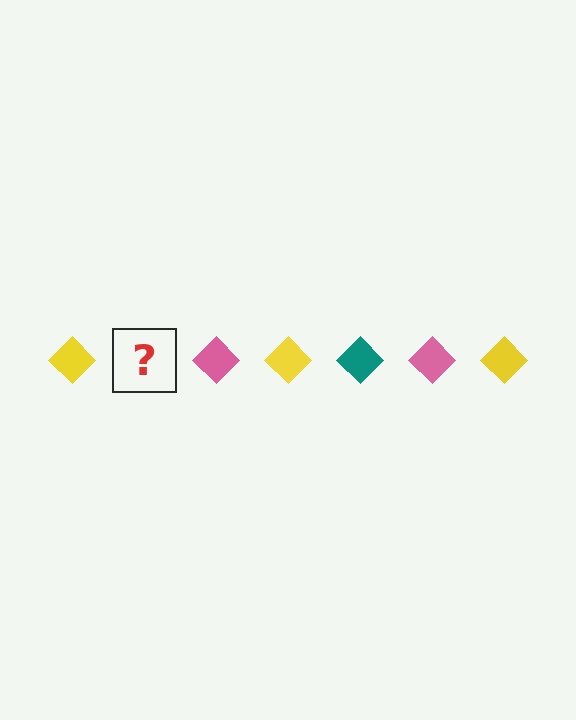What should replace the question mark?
The question mark should be replaced with a teal diamond.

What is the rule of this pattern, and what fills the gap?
The rule is that the pattern cycles through yellow, teal, pink diamonds. The gap should be filled with a teal diamond.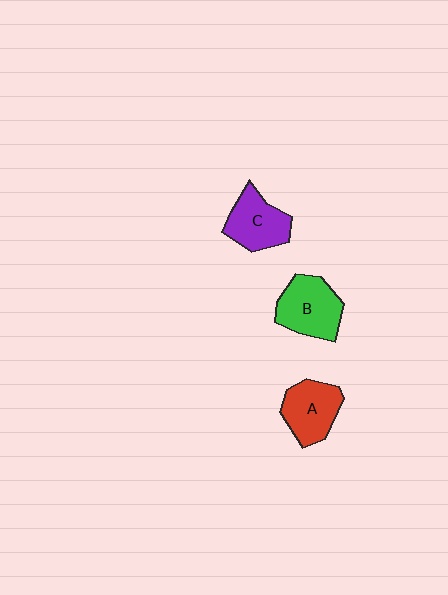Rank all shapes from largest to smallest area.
From largest to smallest: B (green), A (red), C (purple).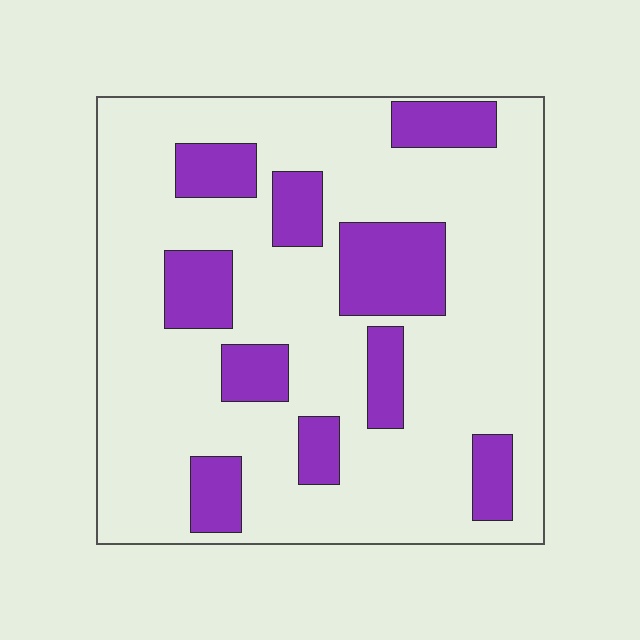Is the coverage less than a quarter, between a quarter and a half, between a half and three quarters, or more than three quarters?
Less than a quarter.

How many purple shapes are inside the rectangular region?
10.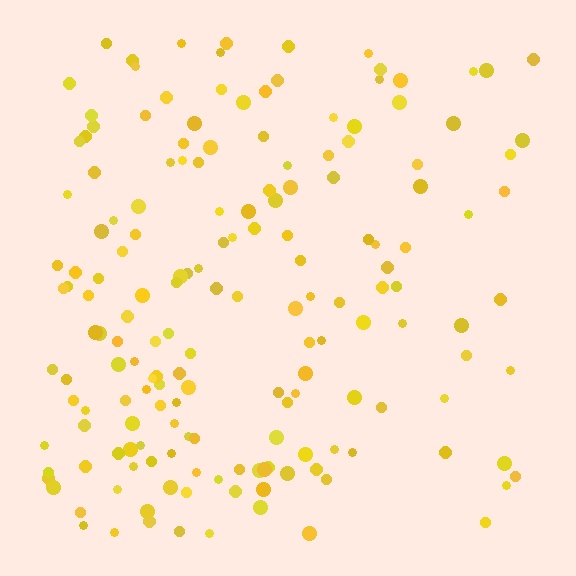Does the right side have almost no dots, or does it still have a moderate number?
Still a moderate number, just noticeably fewer than the left.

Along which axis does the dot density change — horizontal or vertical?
Horizontal.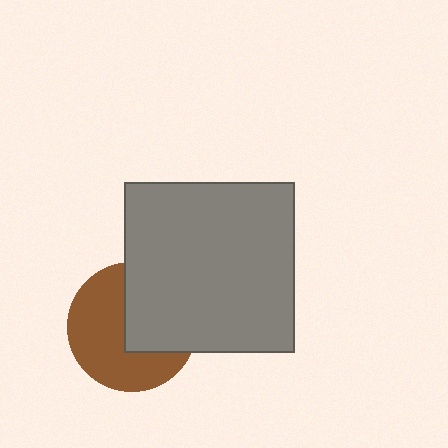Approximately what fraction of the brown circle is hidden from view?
Roughly 44% of the brown circle is hidden behind the gray square.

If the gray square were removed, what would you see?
You would see the complete brown circle.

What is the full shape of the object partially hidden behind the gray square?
The partially hidden object is a brown circle.